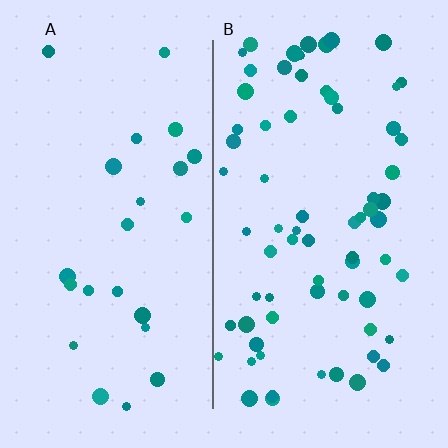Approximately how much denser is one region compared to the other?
Approximately 2.9× — region B over region A.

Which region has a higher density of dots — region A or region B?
B (the right).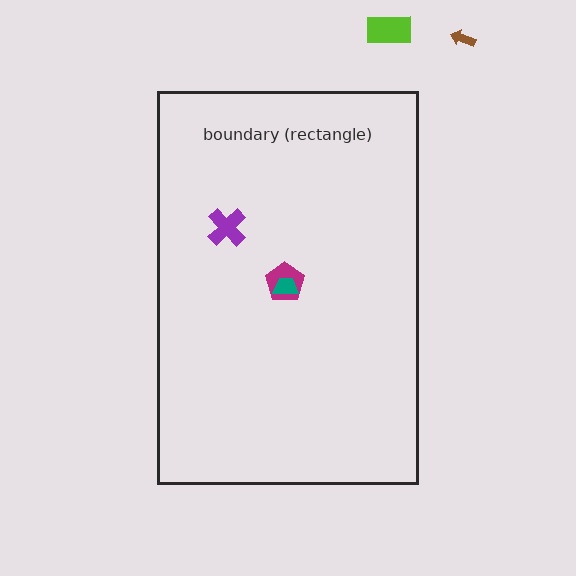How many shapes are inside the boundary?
3 inside, 2 outside.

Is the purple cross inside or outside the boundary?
Inside.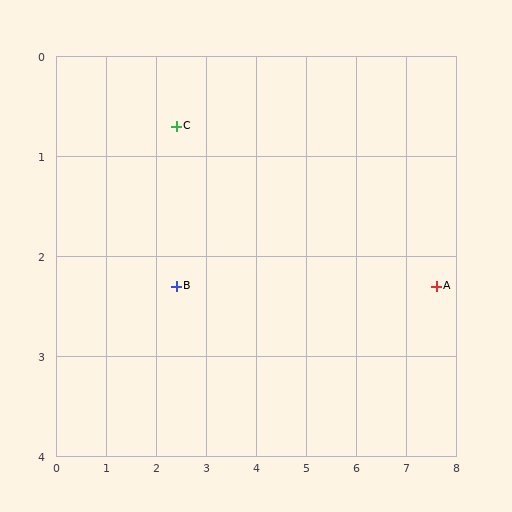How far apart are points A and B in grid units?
Points A and B are about 5.2 grid units apart.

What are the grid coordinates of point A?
Point A is at approximately (7.6, 2.3).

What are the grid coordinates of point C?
Point C is at approximately (2.4, 0.7).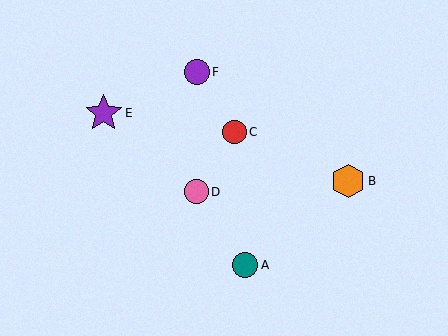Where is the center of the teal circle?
The center of the teal circle is at (245, 265).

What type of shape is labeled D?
Shape D is a pink circle.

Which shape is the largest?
The purple star (labeled E) is the largest.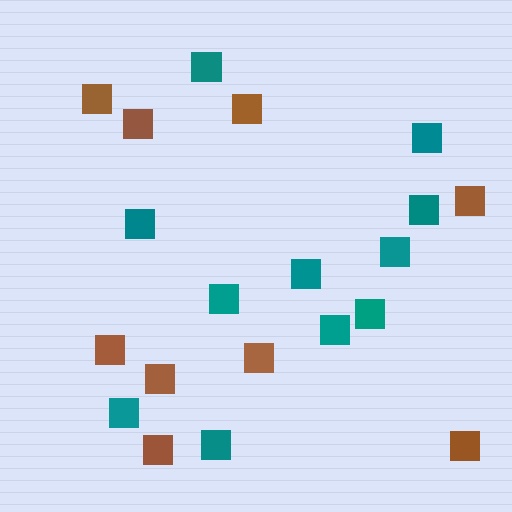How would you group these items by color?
There are 2 groups: one group of teal squares (11) and one group of brown squares (9).